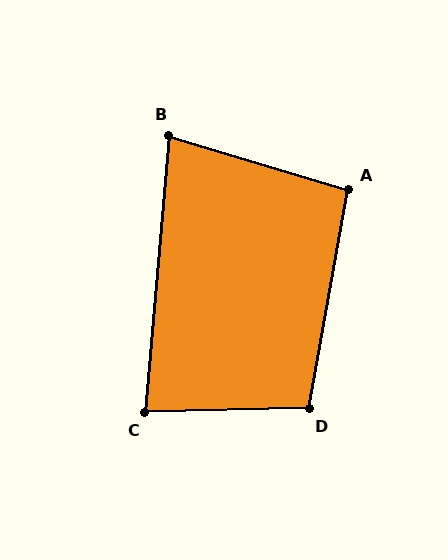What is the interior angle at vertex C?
Approximately 84 degrees (acute).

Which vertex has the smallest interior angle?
B, at approximately 78 degrees.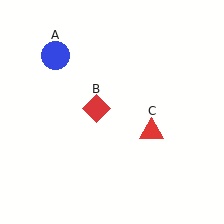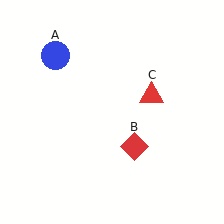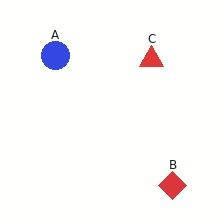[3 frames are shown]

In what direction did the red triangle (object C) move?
The red triangle (object C) moved up.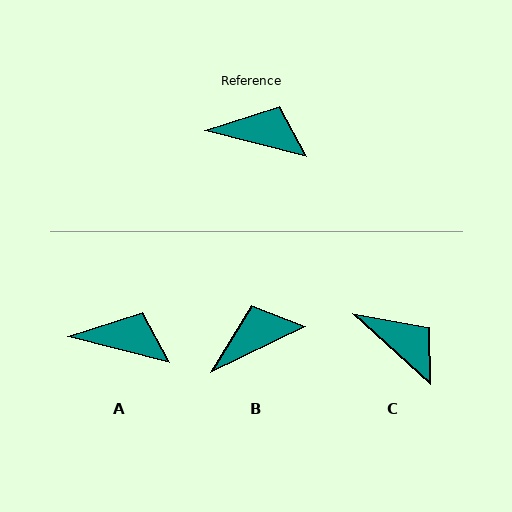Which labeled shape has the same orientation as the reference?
A.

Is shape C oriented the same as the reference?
No, it is off by about 28 degrees.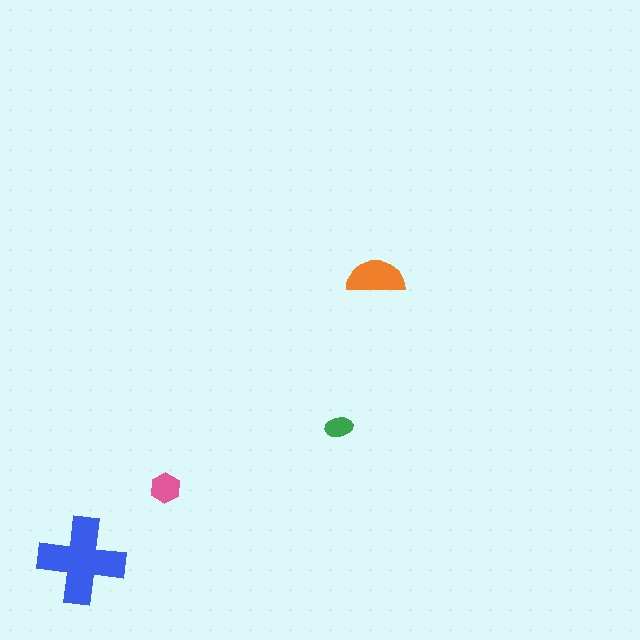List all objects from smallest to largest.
The green ellipse, the pink hexagon, the orange semicircle, the blue cross.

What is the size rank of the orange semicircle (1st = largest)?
2nd.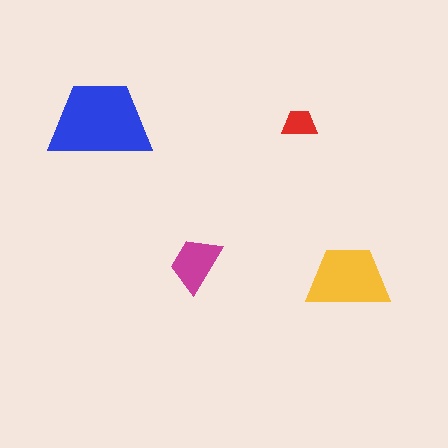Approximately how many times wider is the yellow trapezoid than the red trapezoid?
About 2.5 times wider.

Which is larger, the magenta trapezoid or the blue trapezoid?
The blue one.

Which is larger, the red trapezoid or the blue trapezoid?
The blue one.